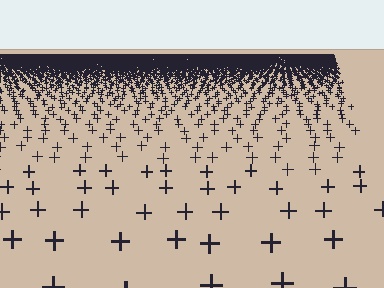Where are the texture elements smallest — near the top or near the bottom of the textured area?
Near the top.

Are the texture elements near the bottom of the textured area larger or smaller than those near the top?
Larger. Near the bottom, elements are closer to the viewer and appear at a bigger on-screen size.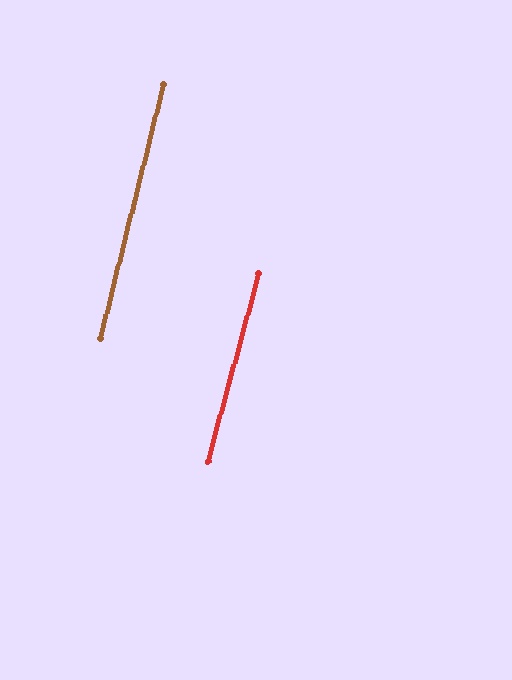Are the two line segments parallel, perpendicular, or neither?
Parallel — their directions differ by only 1.1°.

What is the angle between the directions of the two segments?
Approximately 1 degree.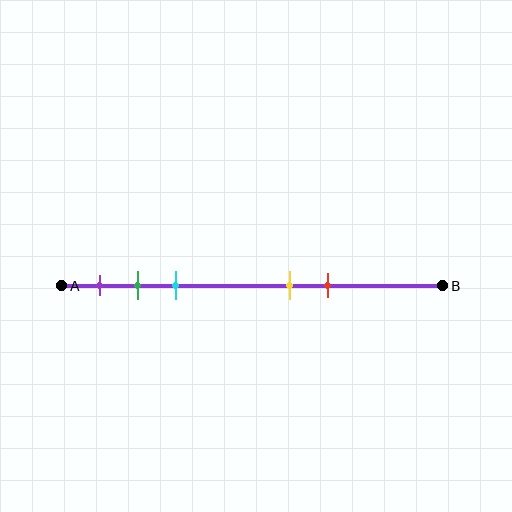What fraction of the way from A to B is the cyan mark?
The cyan mark is approximately 30% (0.3) of the way from A to B.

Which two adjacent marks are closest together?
The green and cyan marks are the closest adjacent pair.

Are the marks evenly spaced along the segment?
No, the marks are not evenly spaced.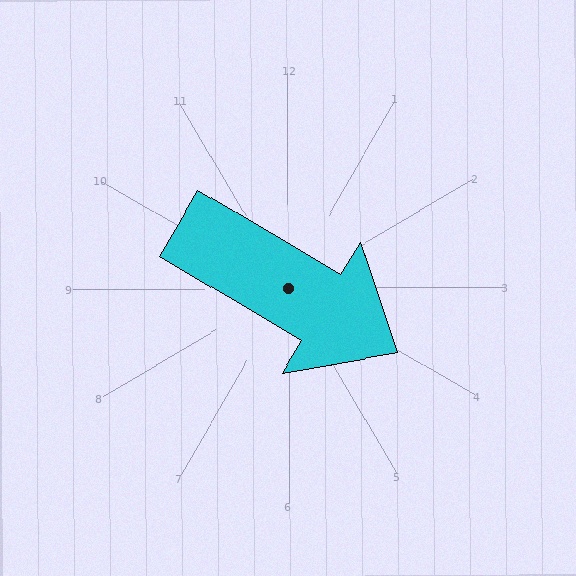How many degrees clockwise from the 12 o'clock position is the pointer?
Approximately 121 degrees.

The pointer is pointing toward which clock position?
Roughly 4 o'clock.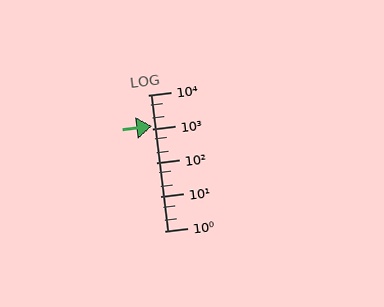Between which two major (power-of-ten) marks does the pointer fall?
The pointer is between 1000 and 10000.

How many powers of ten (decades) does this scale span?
The scale spans 4 decades, from 1 to 10000.